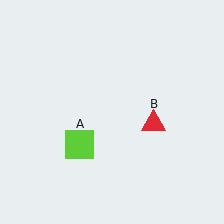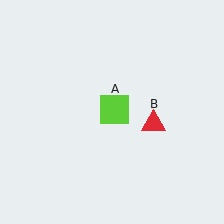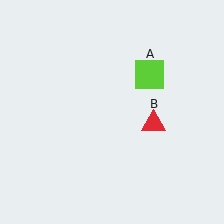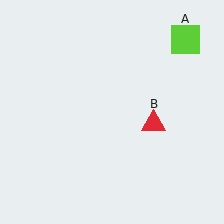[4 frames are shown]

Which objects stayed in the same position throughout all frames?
Red triangle (object B) remained stationary.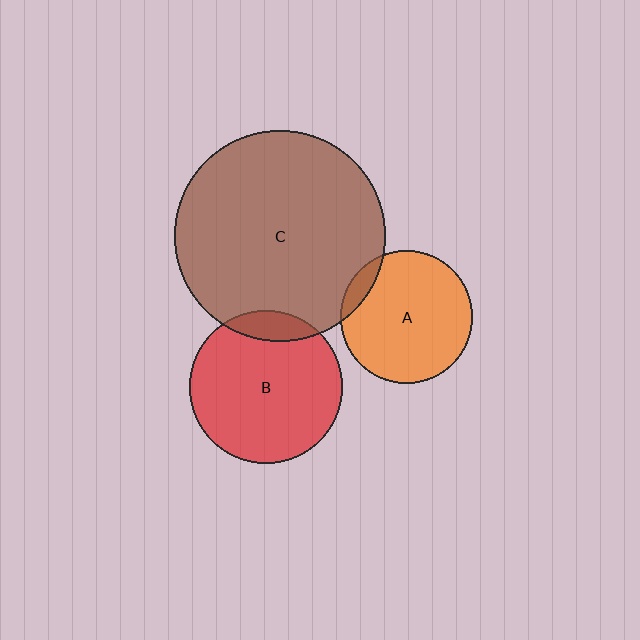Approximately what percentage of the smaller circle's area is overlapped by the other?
Approximately 10%.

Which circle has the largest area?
Circle C (brown).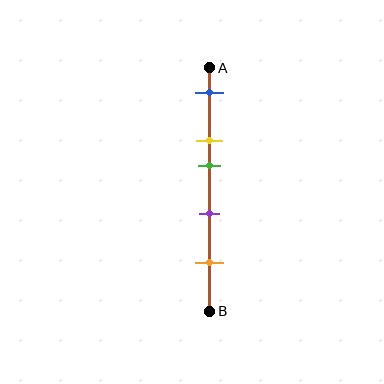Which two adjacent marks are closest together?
The yellow and green marks are the closest adjacent pair.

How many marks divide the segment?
There are 5 marks dividing the segment.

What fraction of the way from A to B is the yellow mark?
The yellow mark is approximately 30% (0.3) of the way from A to B.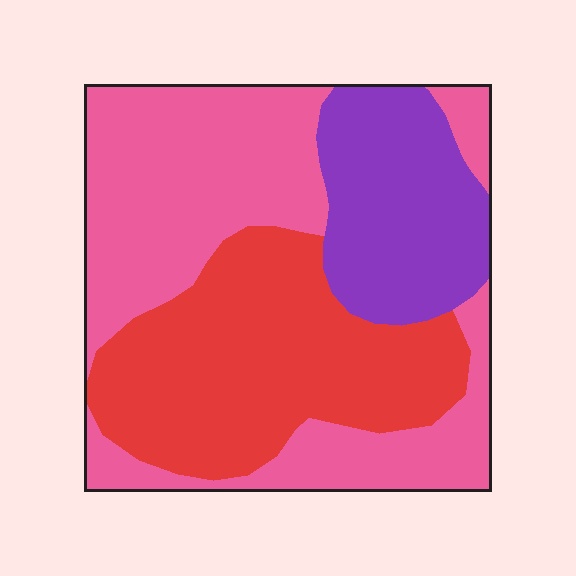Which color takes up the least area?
Purple, at roughly 20%.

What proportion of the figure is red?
Red takes up about one third (1/3) of the figure.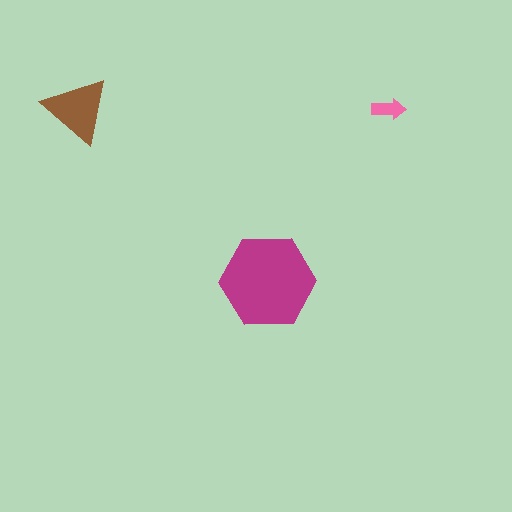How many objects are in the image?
There are 3 objects in the image.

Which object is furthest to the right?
The pink arrow is rightmost.